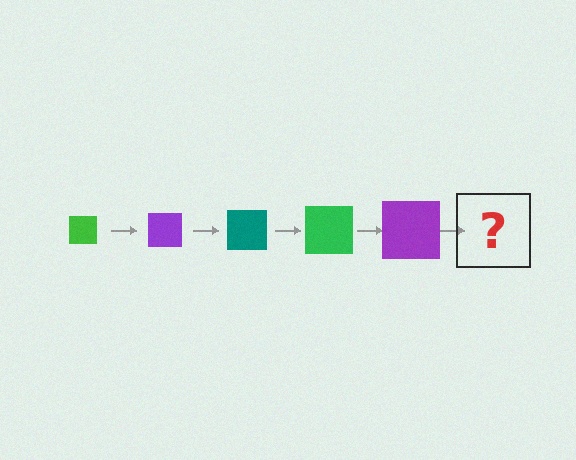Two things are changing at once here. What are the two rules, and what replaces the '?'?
The two rules are that the square grows larger each step and the color cycles through green, purple, and teal. The '?' should be a teal square, larger than the previous one.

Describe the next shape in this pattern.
It should be a teal square, larger than the previous one.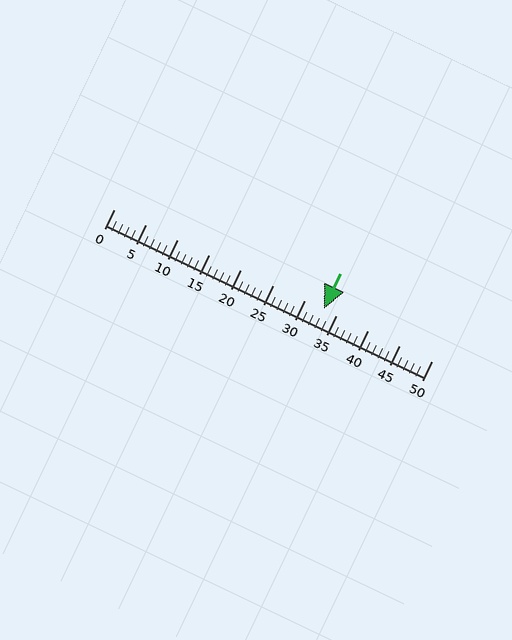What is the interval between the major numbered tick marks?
The major tick marks are spaced 5 units apart.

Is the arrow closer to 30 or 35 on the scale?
The arrow is closer to 35.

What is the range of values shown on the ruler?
The ruler shows values from 0 to 50.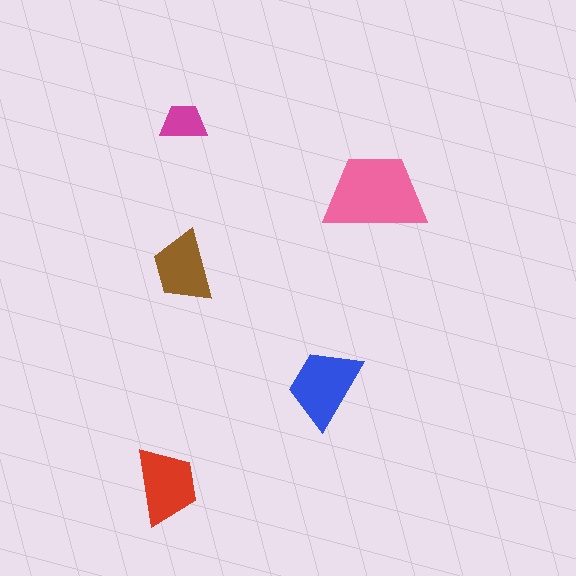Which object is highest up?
The magenta trapezoid is topmost.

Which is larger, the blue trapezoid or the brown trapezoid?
The blue one.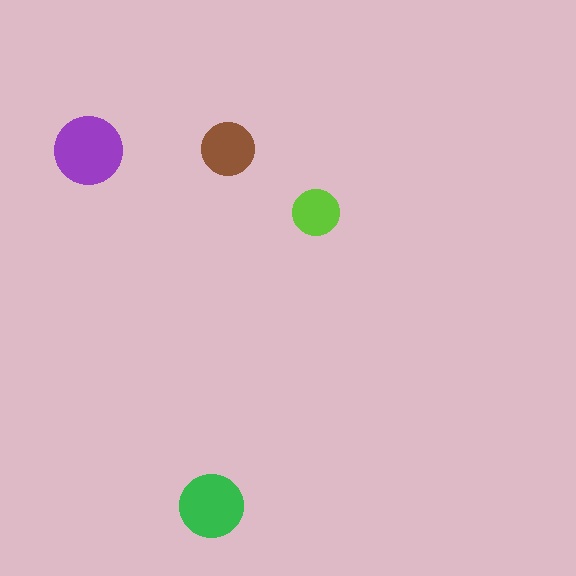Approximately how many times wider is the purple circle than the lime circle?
About 1.5 times wider.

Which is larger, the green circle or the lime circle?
The green one.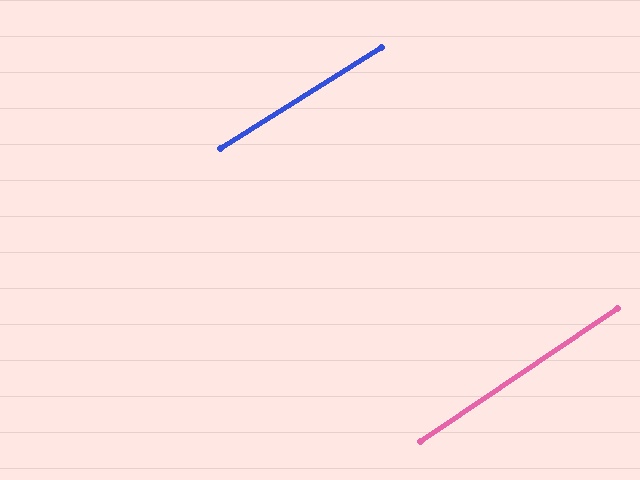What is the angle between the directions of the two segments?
Approximately 2 degrees.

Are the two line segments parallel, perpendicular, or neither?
Parallel — their directions differ by only 1.9°.